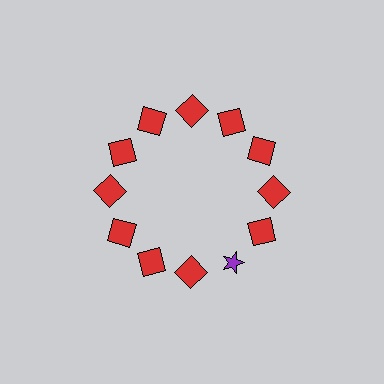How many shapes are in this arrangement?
There are 12 shapes arranged in a ring pattern.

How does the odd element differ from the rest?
It differs in both color (purple instead of red) and shape (star instead of square).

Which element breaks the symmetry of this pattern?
The purple star at roughly the 5 o'clock position breaks the symmetry. All other shapes are red squares.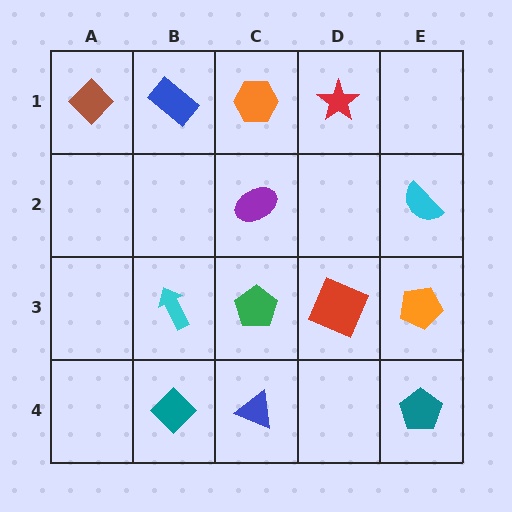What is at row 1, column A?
A brown diamond.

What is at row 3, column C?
A green pentagon.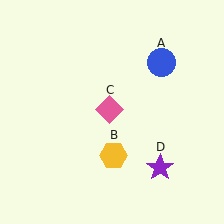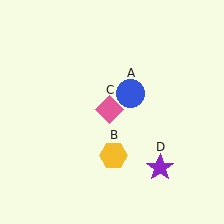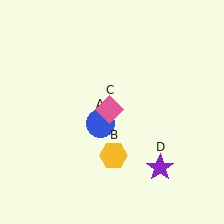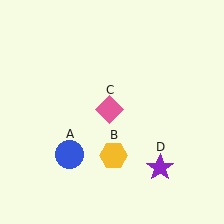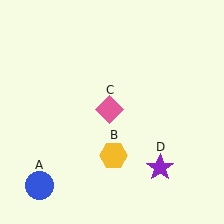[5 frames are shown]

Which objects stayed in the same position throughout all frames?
Yellow hexagon (object B) and pink diamond (object C) and purple star (object D) remained stationary.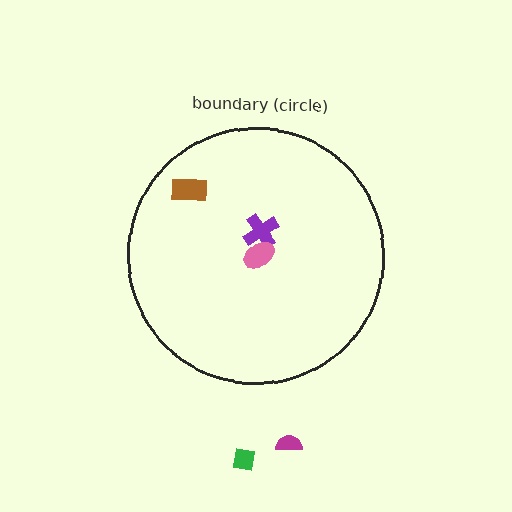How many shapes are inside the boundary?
3 inside, 2 outside.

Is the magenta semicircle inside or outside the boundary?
Outside.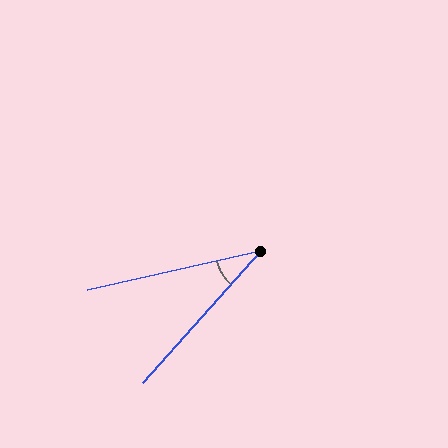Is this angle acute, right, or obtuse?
It is acute.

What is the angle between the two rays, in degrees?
Approximately 36 degrees.